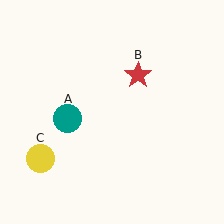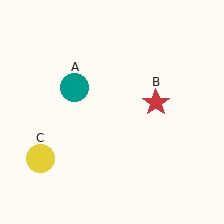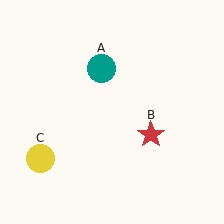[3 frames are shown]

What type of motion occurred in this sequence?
The teal circle (object A), red star (object B) rotated clockwise around the center of the scene.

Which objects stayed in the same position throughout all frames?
Yellow circle (object C) remained stationary.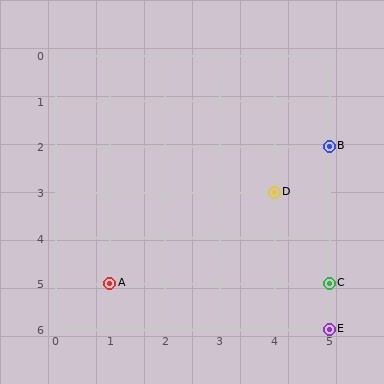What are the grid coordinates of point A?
Point A is at grid coordinates (1, 5).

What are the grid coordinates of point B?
Point B is at grid coordinates (5, 2).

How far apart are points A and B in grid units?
Points A and B are 4 columns and 3 rows apart (about 5.0 grid units diagonally).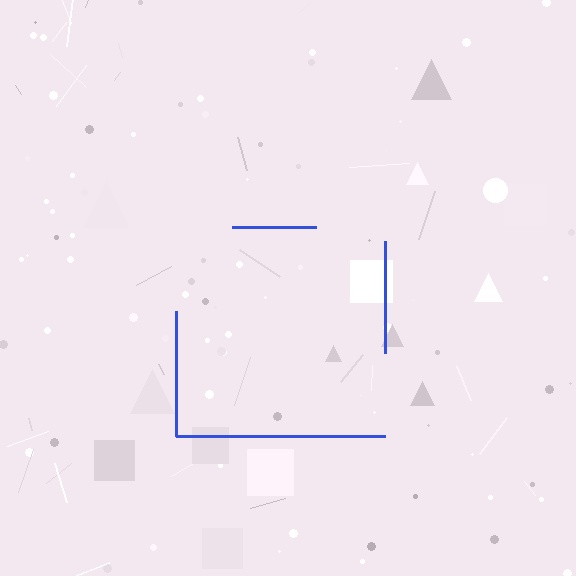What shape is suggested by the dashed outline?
The dashed outline suggests a square.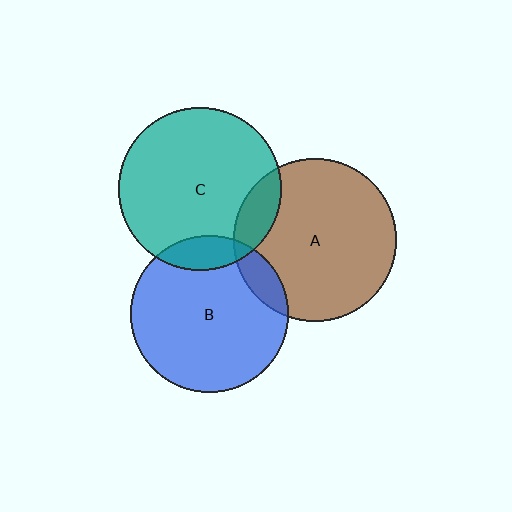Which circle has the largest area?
Circle A (brown).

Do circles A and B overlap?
Yes.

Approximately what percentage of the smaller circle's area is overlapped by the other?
Approximately 10%.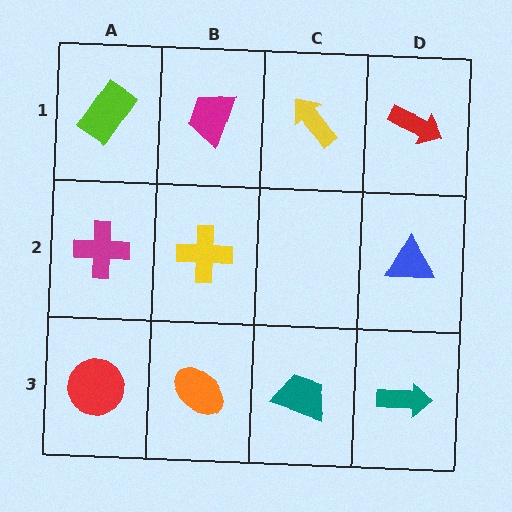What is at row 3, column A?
A red circle.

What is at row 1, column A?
A lime rectangle.